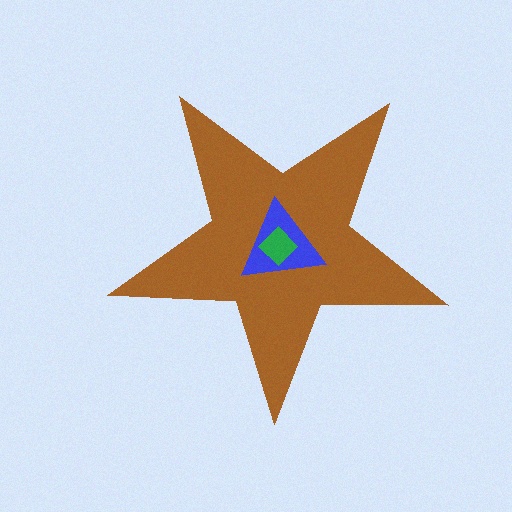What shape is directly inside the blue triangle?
The green diamond.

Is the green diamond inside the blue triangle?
Yes.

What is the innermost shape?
The green diamond.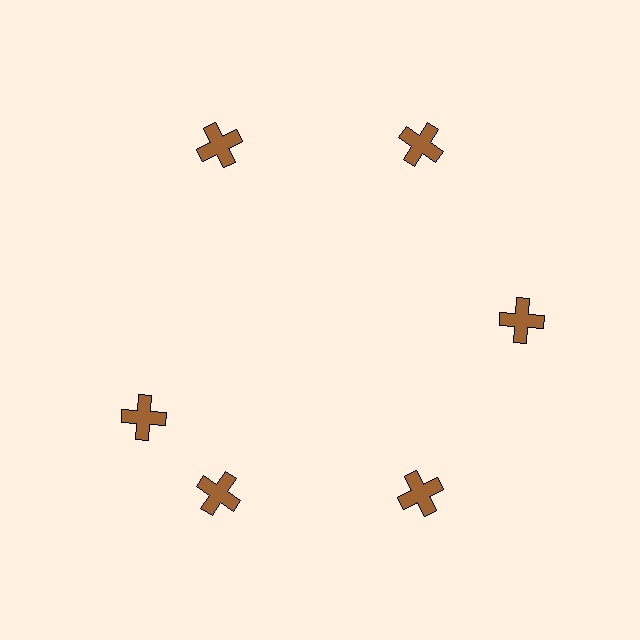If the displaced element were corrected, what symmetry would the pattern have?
It would have 6-fold rotational symmetry — the pattern would map onto itself every 60 degrees.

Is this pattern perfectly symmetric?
No. The 6 brown crosses are arranged in a ring, but one element near the 9 o'clock position is rotated out of alignment along the ring, breaking the 6-fold rotational symmetry.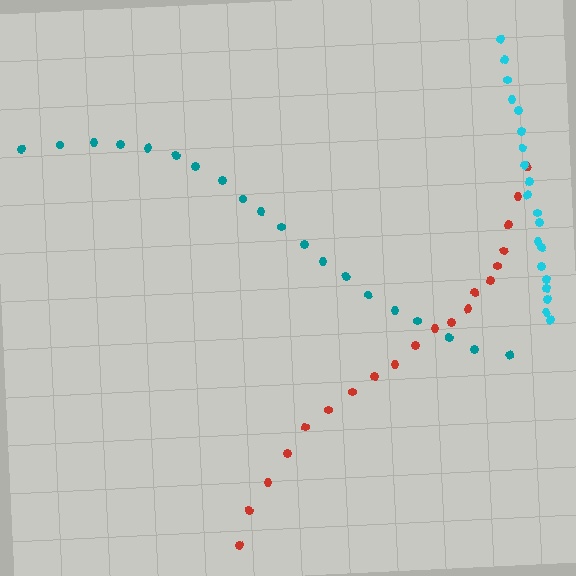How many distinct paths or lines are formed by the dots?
There are 3 distinct paths.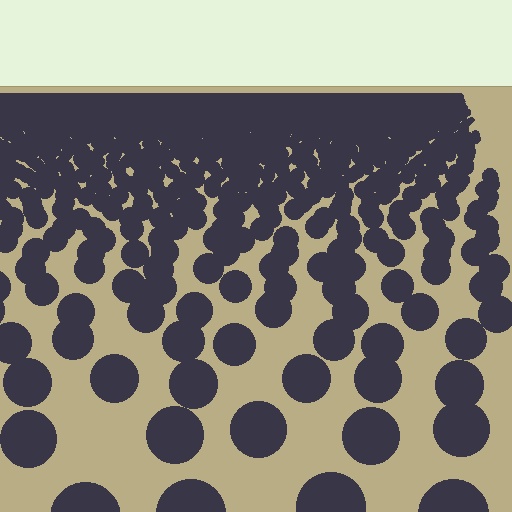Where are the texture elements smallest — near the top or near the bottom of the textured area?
Near the top.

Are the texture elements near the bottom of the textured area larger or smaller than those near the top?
Larger. Near the bottom, elements are closer to the viewer and appear at a bigger on-screen size.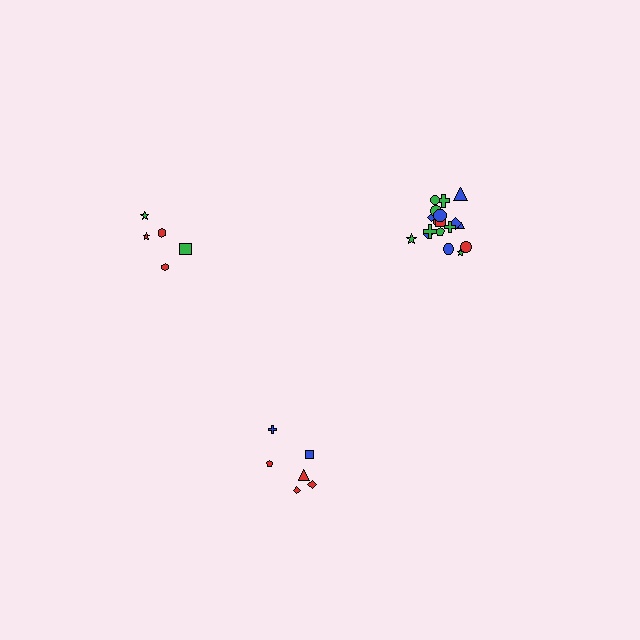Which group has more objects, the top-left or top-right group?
The top-right group.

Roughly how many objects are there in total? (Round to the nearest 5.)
Roughly 30 objects in total.